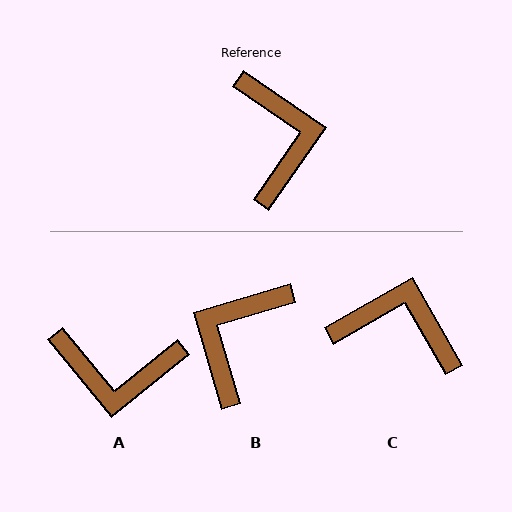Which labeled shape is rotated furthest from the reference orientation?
B, about 141 degrees away.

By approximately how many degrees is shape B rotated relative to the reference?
Approximately 141 degrees counter-clockwise.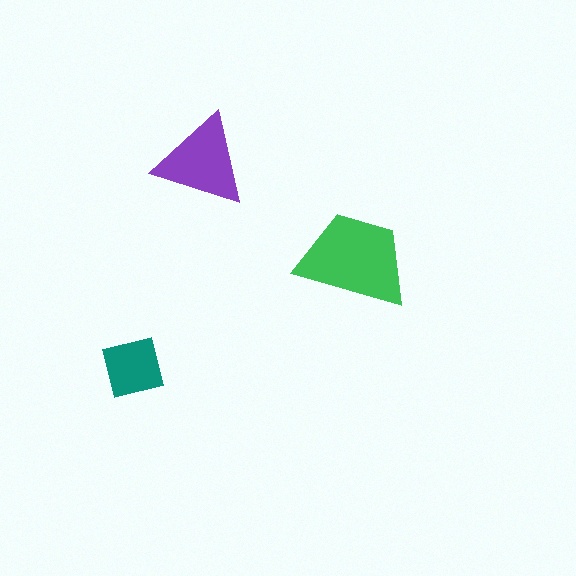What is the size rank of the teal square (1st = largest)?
3rd.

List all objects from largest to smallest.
The green trapezoid, the purple triangle, the teal square.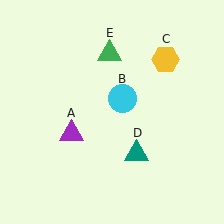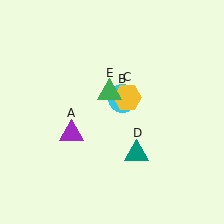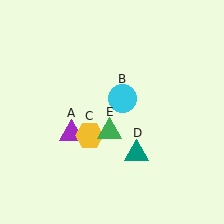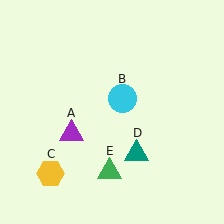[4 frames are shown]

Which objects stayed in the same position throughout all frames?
Purple triangle (object A) and cyan circle (object B) and teal triangle (object D) remained stationary.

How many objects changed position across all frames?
2 objects changed position: yellow hexagon (object C), green triangle (object E).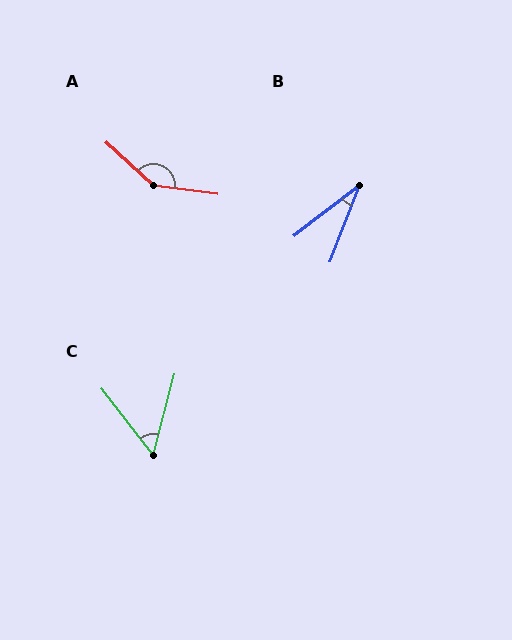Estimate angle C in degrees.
Approximately 52 degrees.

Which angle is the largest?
A, at approximately 145 degrees.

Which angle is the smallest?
B, at approximately 31 degrees.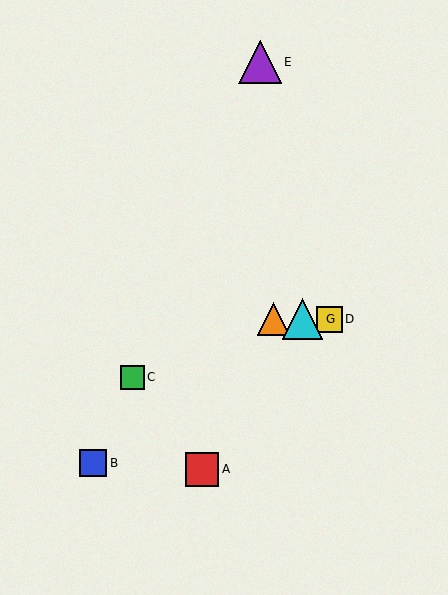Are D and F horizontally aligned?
Yes, both are at y≈319.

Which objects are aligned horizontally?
Objects D, F, G are aligned horizontally.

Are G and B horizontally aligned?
No, G is at y≈319 and B is at y≈463.